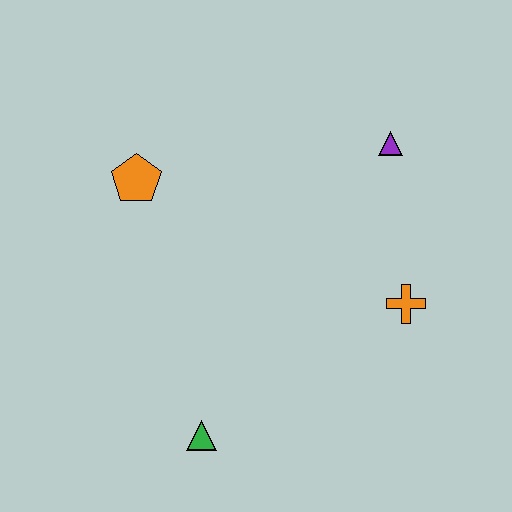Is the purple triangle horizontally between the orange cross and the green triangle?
Yes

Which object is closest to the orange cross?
The purple triangle is closest to the orange cross.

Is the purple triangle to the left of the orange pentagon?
No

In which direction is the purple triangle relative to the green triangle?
The purple triangle is above the green triangle.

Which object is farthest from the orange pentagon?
The orange cross is farthest from the orange pentagon.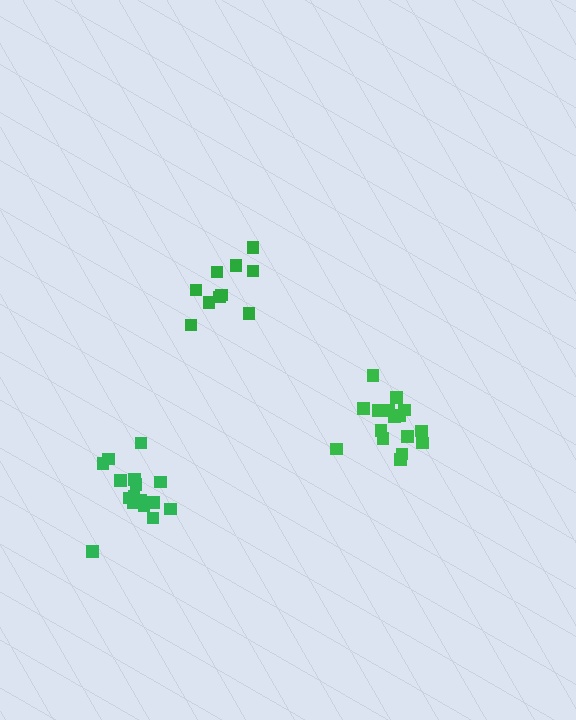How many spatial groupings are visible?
There are 3 spatial groupings.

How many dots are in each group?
Group 1: 16 dots, Group 2: 10 dots, Group 3: 16 dots (42 total).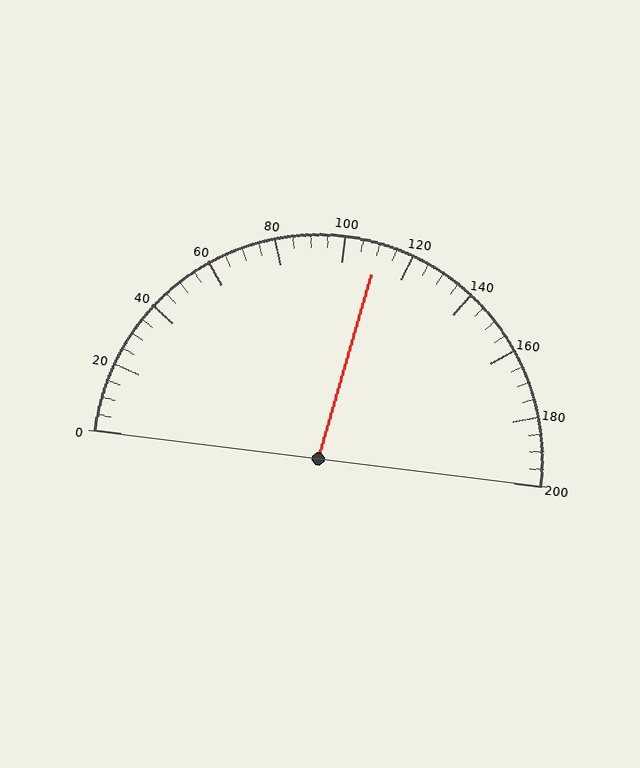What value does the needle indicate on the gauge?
The needle indicates approximately 110.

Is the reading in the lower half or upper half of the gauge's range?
The reading is in the upper half of the range (0 to 200).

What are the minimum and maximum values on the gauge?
The gauge ranges from 0 to 200.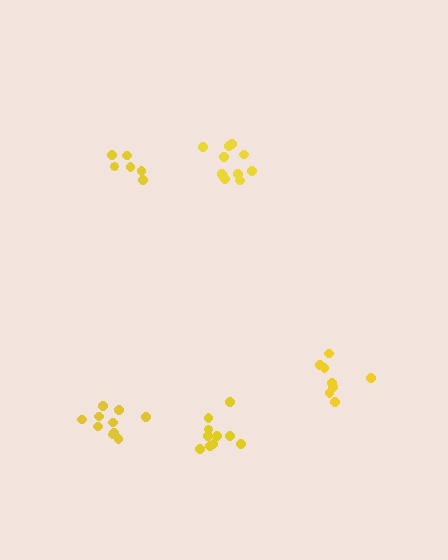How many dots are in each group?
Group 1: 8 dots, Group 2: 11 dots, Group 3: 6 dots, Group 4: 10 dots, Group 5: 10 dots (45 total).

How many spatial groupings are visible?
There are 5 spatial groupings.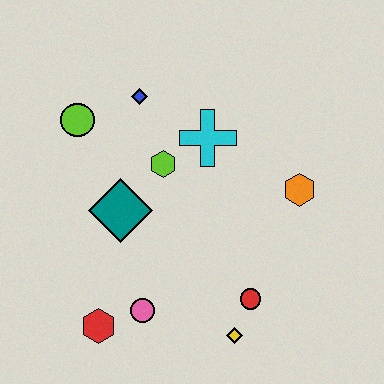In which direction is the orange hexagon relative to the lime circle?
The orange hexagon is to the right of the lime circle.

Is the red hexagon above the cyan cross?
No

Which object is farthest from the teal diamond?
The orange hexagon is farthest from the teal diamond.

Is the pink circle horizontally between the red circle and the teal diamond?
Yes